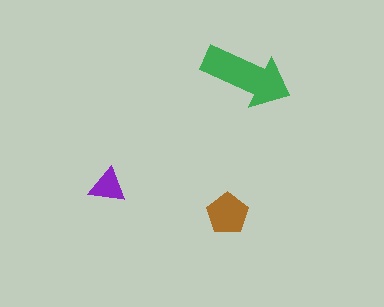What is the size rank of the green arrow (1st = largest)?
1st.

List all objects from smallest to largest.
The purple triangle, the brown pentagon, the green arrow.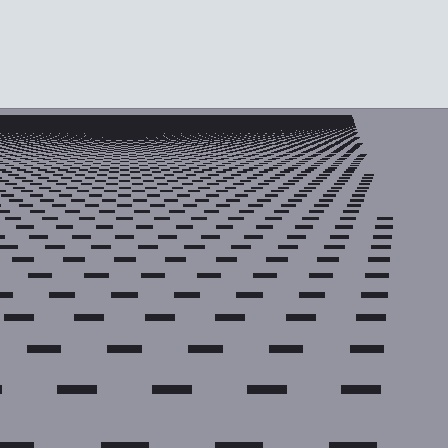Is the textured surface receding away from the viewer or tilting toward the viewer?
The surface is receding away from the viewer. Texture elements get smaller and denser toward the top.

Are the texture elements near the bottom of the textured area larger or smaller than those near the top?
Larger. Near the bottom, elements are closer to the viewer and appear at a bigger on-screen size.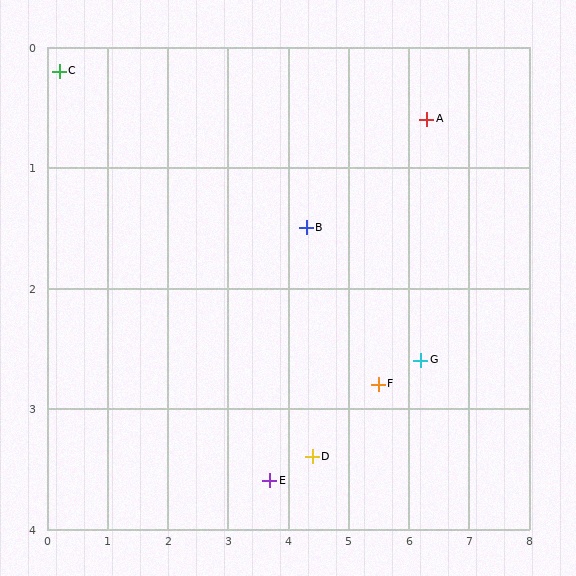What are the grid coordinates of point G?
Point G is at approximately (6.2, 2.6).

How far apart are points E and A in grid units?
Points E and A are about 4.0 grid units apart.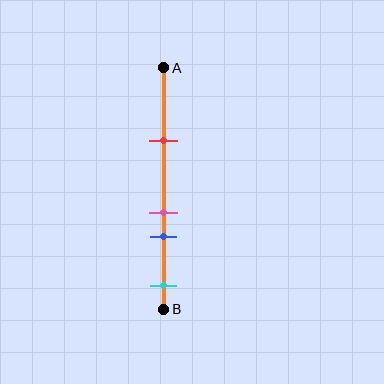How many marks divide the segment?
There are 4 marks dividing the segment.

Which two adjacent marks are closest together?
The pink and blue marks are the closest adjacent pair.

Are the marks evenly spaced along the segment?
No, the marks are not evenly spaced.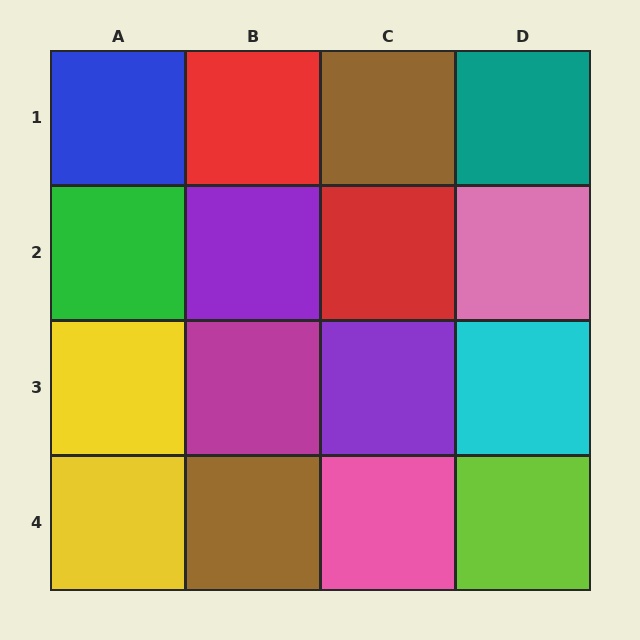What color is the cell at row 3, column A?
Yellow.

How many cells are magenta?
1 cell is magenta.